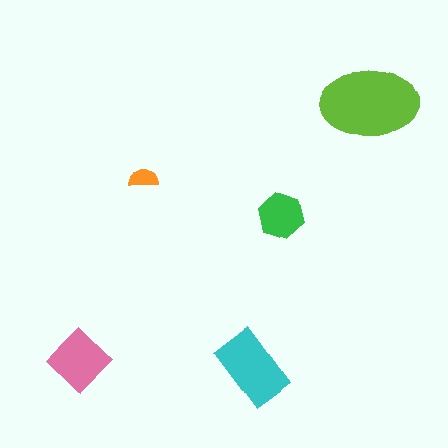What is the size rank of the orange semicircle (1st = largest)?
5th.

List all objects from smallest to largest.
The orange semicircle, the green hexagon, the pink diamond, the cyan rectangle, the lime ellipse.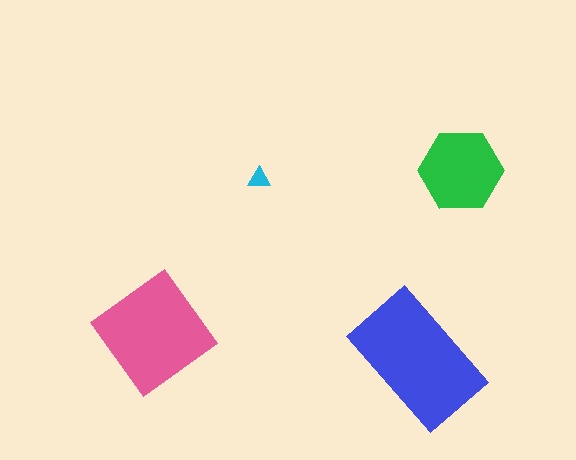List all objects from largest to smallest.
The blue rectangle, the pink diamond, the green hexagon, the cyan triangle.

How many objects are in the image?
There are 4 objects in the image.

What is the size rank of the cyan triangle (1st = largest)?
4th.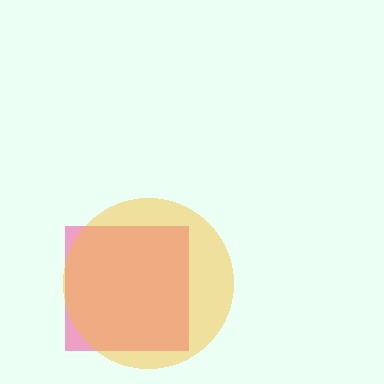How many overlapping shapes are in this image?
There are 2 overlapping shapes in the image.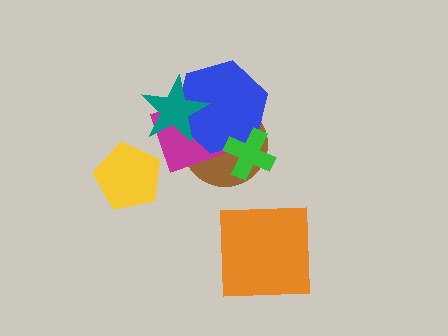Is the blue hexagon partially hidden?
Yes, it is partially covered by another shape.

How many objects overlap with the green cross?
2 objects overlap with the green cross.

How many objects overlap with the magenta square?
3 objects overlap with the magenta square.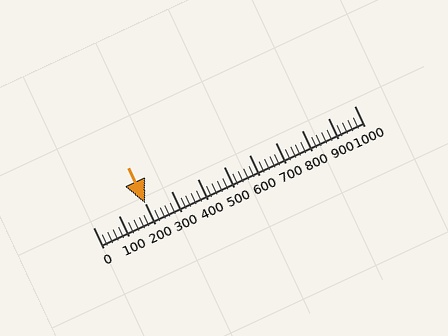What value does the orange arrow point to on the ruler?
The orange arrow points to approximately 200.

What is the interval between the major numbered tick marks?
The major tick marks are spaced 100 units apart.